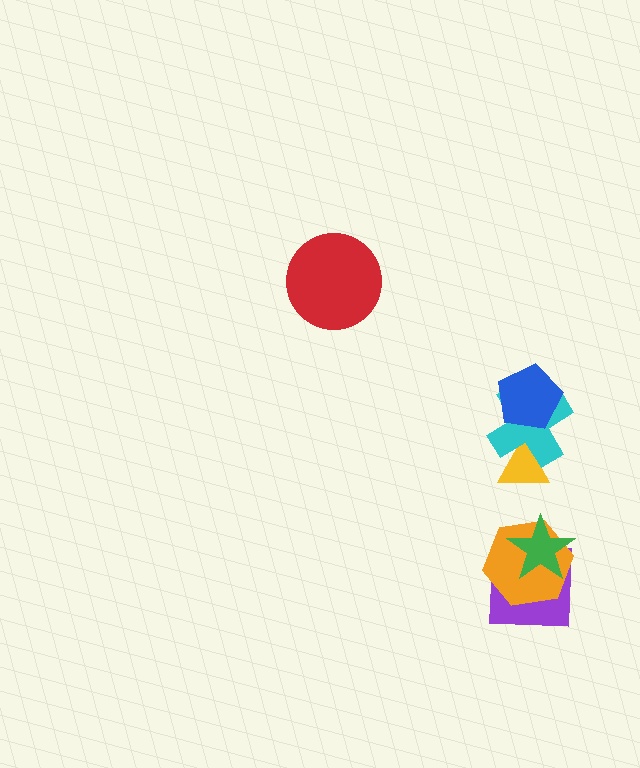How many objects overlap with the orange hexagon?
2 objects overlap with the orange hexagon.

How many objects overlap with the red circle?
0 objects overlap with the red circle.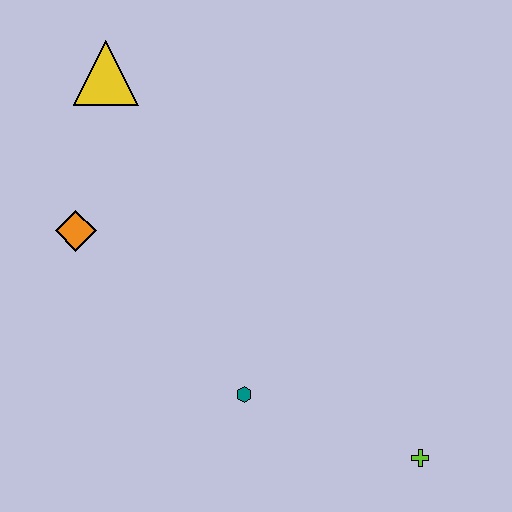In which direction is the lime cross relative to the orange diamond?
The lime cross is to the right of the orange diamond.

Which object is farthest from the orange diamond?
The lime cross is farthest from the orange diamond.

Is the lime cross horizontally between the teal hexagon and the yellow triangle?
No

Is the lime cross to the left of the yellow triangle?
No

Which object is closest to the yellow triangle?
The orange diamond is closest to the yellow triangle.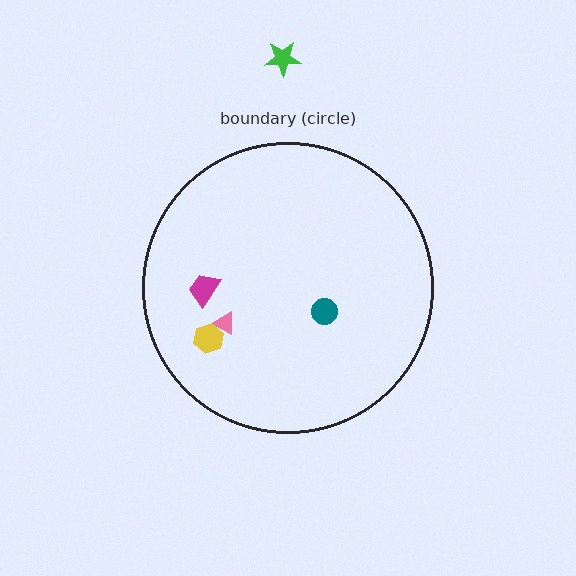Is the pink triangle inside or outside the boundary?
Inside.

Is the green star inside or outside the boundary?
Outside.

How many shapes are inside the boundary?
4 inside, 1 outside.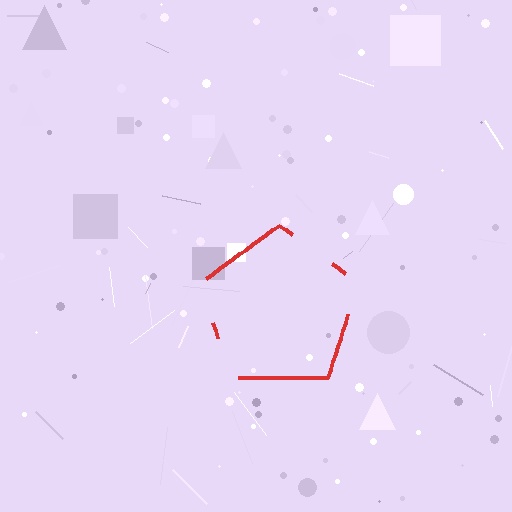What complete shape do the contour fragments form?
The contour fragments form a pentagon.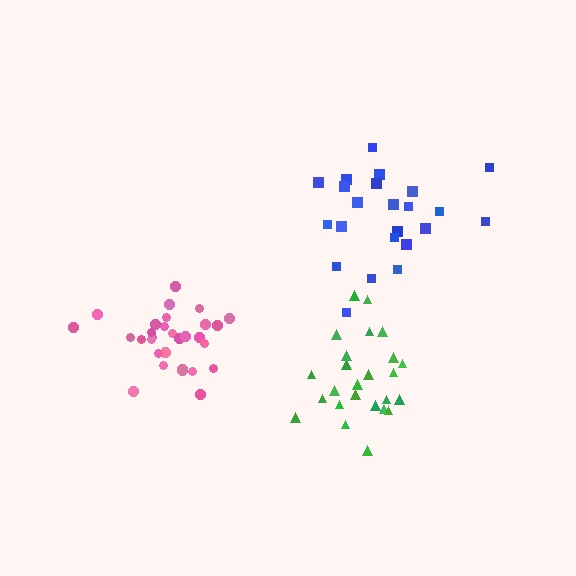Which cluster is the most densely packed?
Pink.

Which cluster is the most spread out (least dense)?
Blue.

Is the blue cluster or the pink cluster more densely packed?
Pink.